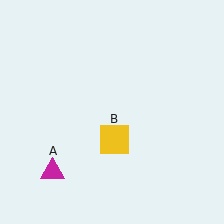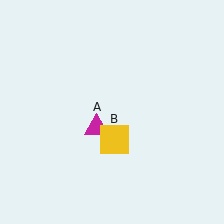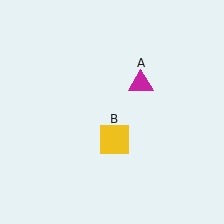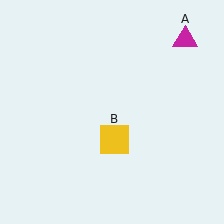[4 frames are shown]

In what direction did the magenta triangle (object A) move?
The magenta triangle (object A) moved up and to the right.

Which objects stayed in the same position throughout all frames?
Yellow square (object B) remained stationary.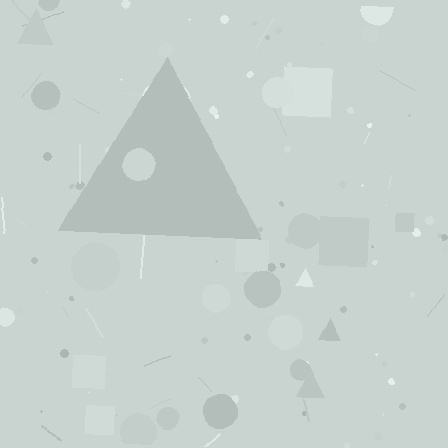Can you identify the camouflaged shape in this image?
The camouflaged shape is a triangle.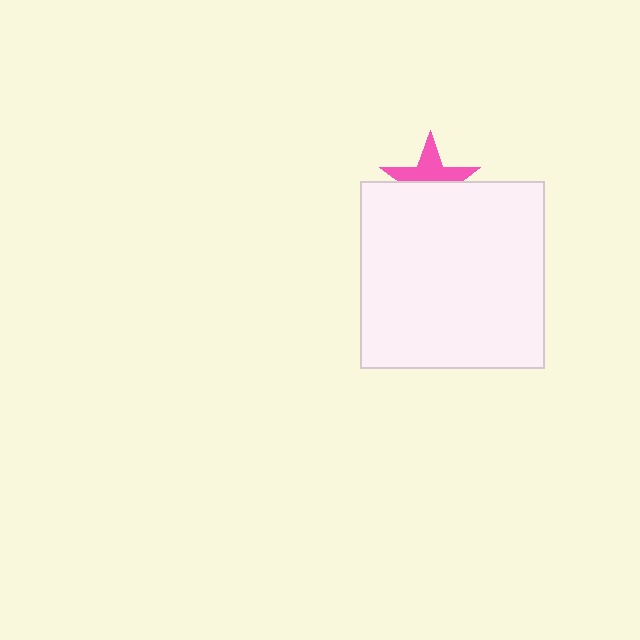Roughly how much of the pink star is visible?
About half of it is visible (roughly 50%).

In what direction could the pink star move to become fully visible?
The pink star could move up. That would shift it out from behind the white rectangle entirely.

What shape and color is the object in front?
The object in front is a white rectangle.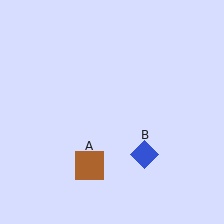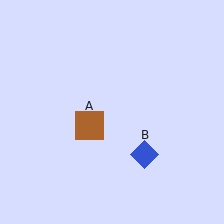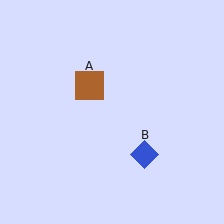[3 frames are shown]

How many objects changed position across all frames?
1 object changed position: brown square (object A).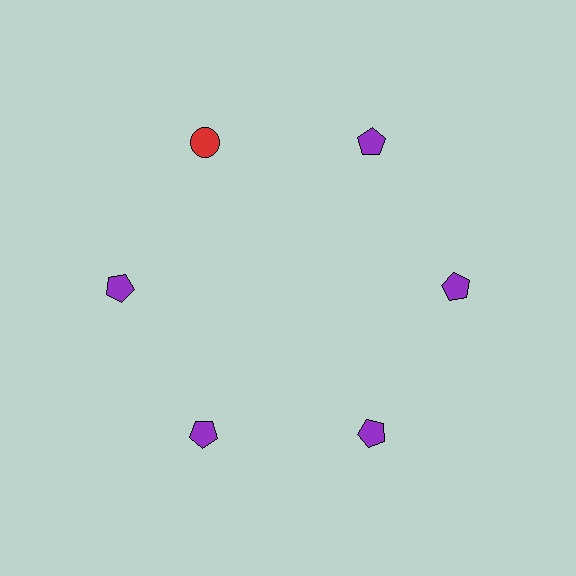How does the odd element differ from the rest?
It differs in both color (red instead of purple) and shape (circle instead of pentagon).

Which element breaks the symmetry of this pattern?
The red circle at roughly the 11 o'clock position breaks the symmetry. All other shapes are purple pentagons.